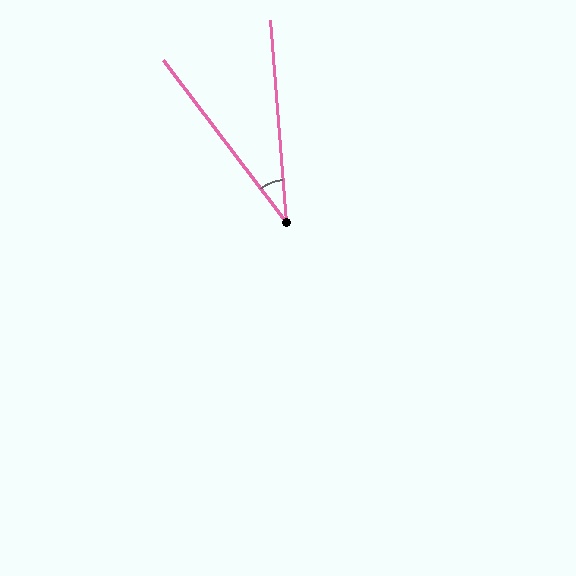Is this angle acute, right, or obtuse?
It is acute.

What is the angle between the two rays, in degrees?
Approximately 33 degrees.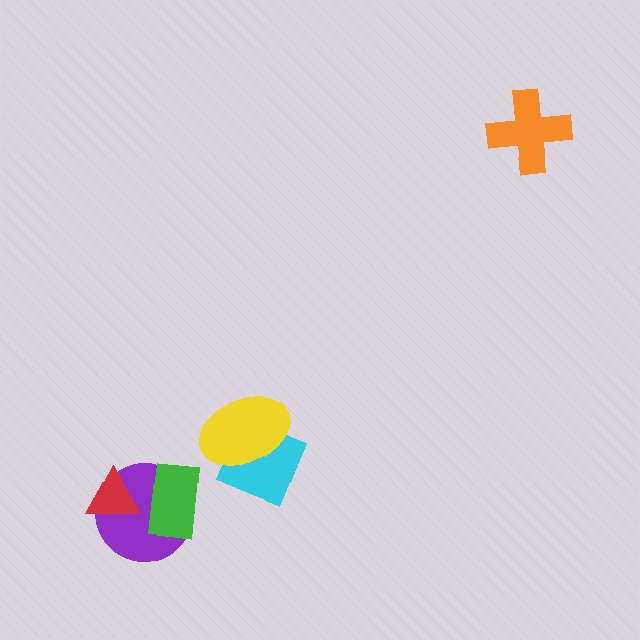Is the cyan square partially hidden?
Yes, it is partially covered by another shape.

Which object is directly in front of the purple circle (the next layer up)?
The red triangle is directly in front of the purple circle.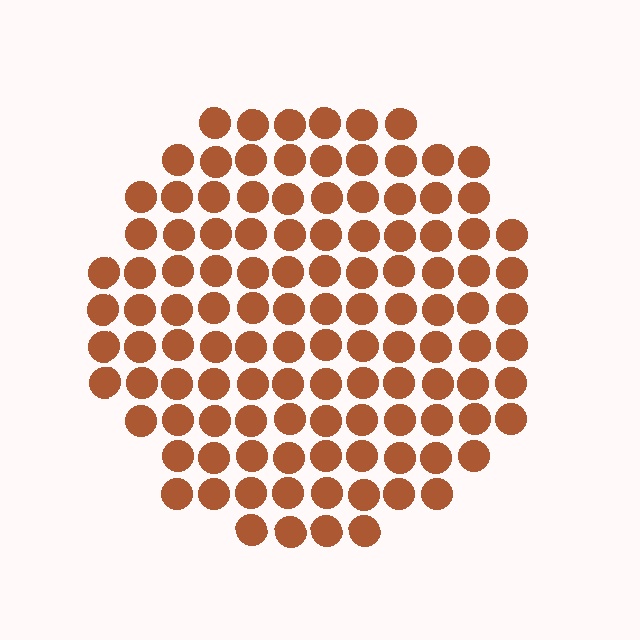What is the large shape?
The large shape is a circle.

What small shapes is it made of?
It is made of small circles.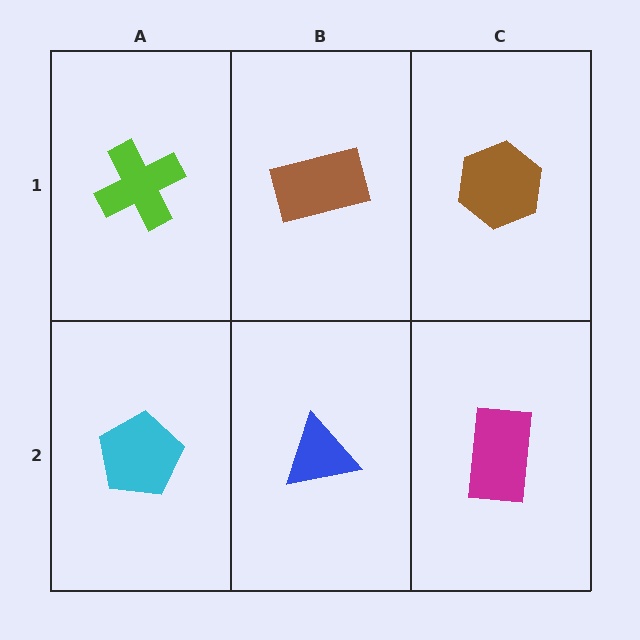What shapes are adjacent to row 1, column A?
A cyan pentagon (row 2, column A), a brown rectangle (row 1, column B).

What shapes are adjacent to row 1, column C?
A magenta rectangle (row 2, column C), a brown rectangle (row 1, column B).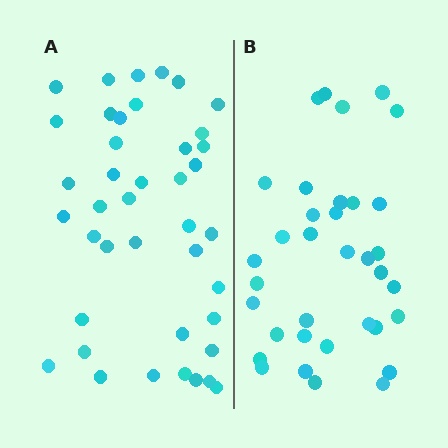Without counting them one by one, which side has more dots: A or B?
Region A (the left region) has more dots.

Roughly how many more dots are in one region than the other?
Region A has about 6 more dots than region B.